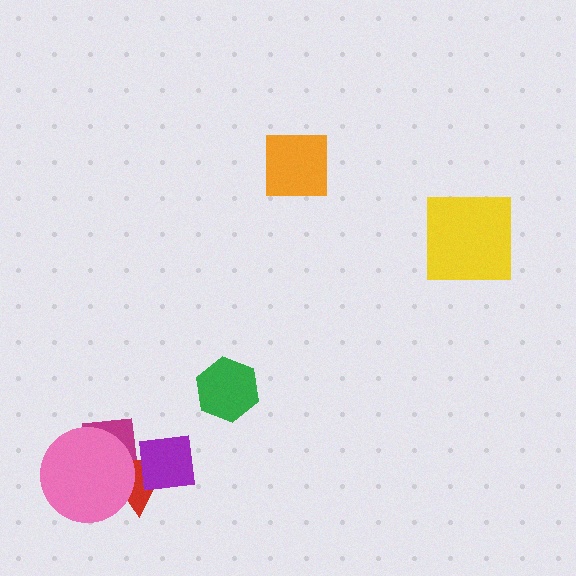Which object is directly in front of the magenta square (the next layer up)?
The red triangle is directly in front of the magenta square.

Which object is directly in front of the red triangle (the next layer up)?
The purple square is directly in front of the red triangle.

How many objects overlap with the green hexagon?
0 objects overlap with the green hexagon.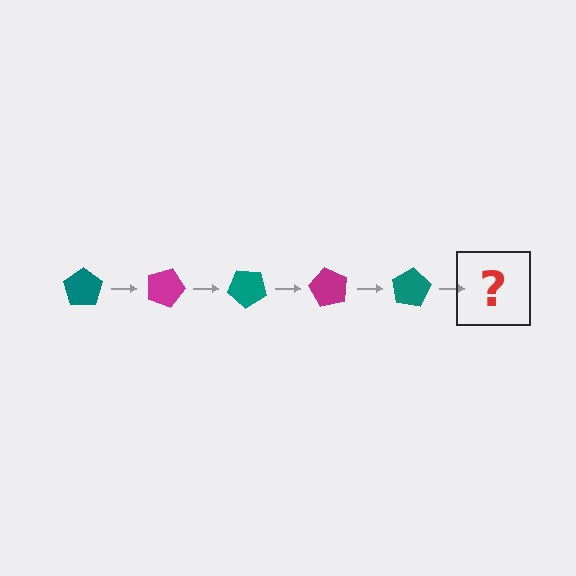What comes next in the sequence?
The next element should be a magenta pentagon, rotated 100 degrees from the start.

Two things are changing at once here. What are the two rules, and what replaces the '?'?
The two rules are that it rotates 20 degrees each step and the color cycles through teal and magenta. The '?' should be a magenta pentagon, rotated 100 degrees from the start.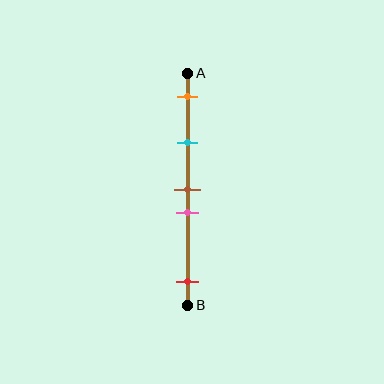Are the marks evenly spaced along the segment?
No, the marks are not evenly spaced.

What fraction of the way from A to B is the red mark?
The red mark is approximately 90% (0.9) of the way from A to B.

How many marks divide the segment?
There are 5 marks dividing the segment.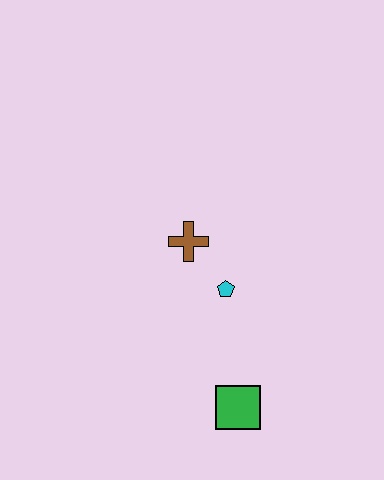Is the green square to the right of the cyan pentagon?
Yes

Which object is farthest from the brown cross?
The green square is farthest from the brown cross.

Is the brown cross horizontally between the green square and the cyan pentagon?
No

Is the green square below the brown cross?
Yes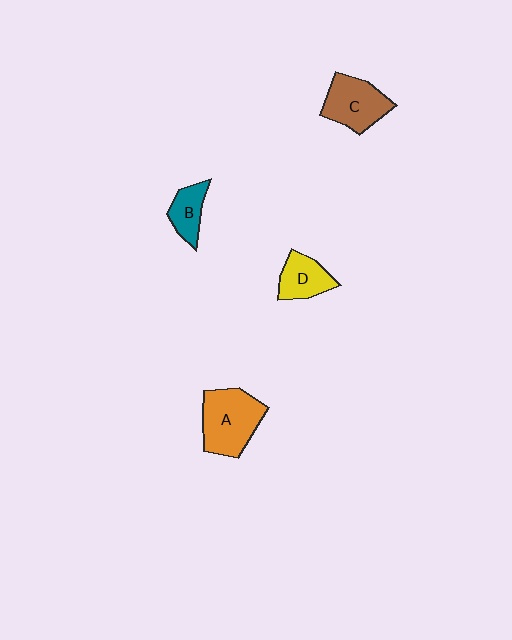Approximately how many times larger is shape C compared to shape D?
Approximately 1.4 times.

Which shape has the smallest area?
Shape B (teal).